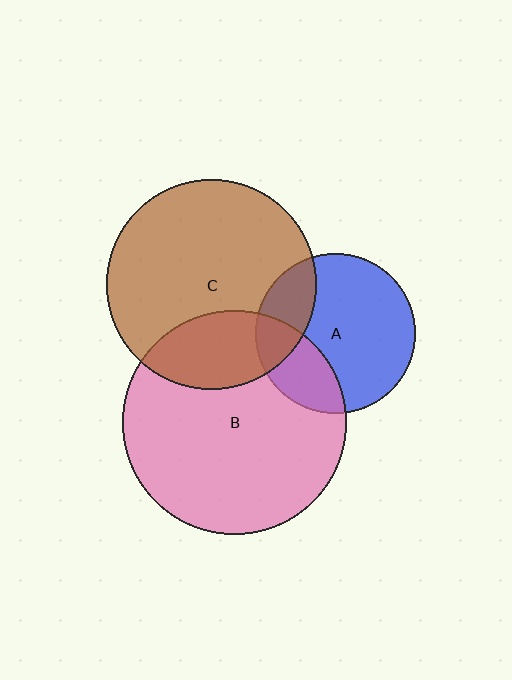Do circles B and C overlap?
Yes.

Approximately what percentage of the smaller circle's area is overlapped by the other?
Approximately 25%.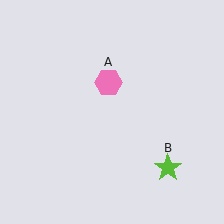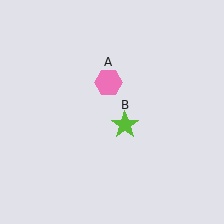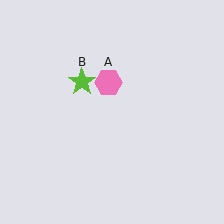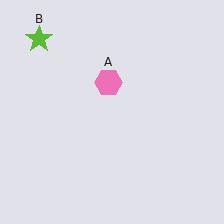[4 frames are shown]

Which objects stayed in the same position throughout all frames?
Pink hexagon (object A) remained stationary.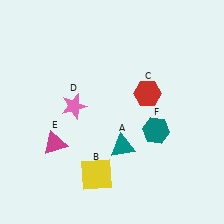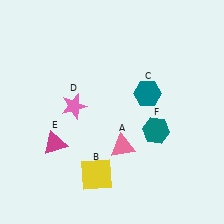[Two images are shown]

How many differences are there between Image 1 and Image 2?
There are 2 differences between the two images.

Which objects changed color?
A changed from teal to pink. C changed from red to teal.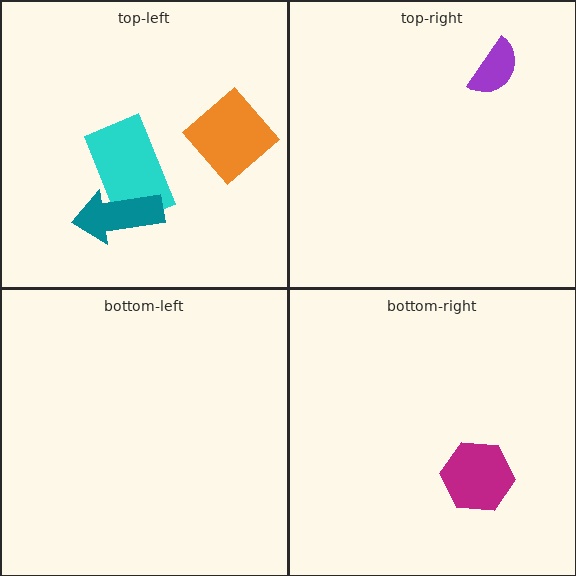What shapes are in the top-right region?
The purple semicircle.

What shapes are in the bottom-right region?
The magenta hexagon.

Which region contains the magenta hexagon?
The bottom-right region.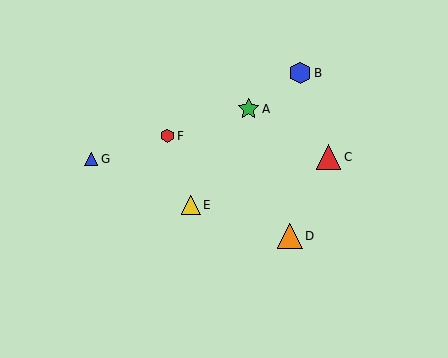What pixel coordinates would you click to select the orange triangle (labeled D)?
Click at (290, 236) to select the orange triangle D.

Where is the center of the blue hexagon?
The center of the blue hexagon is at (300, 73).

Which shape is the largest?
The orange triangle (labeled D) is the largest.